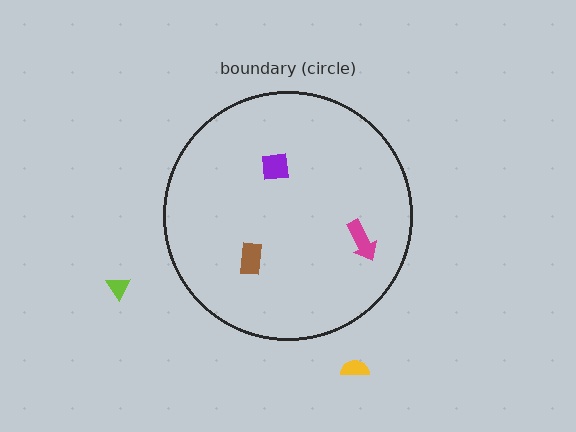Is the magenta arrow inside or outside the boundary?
Inside.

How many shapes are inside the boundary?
3 inside, 2 outside.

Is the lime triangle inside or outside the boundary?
Outside.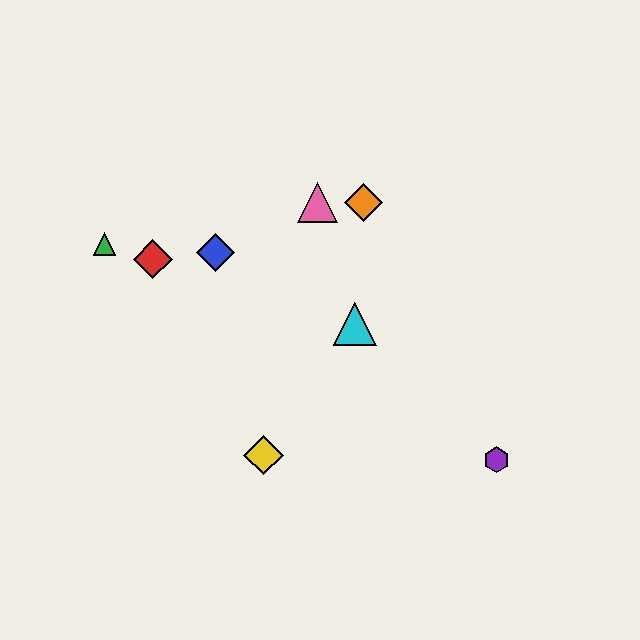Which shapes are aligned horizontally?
The orange diamond, the pink triangle are aligned horizontally.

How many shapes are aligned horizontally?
2 shapes (the orange diamond, the pink triangle) are aligned horizontally.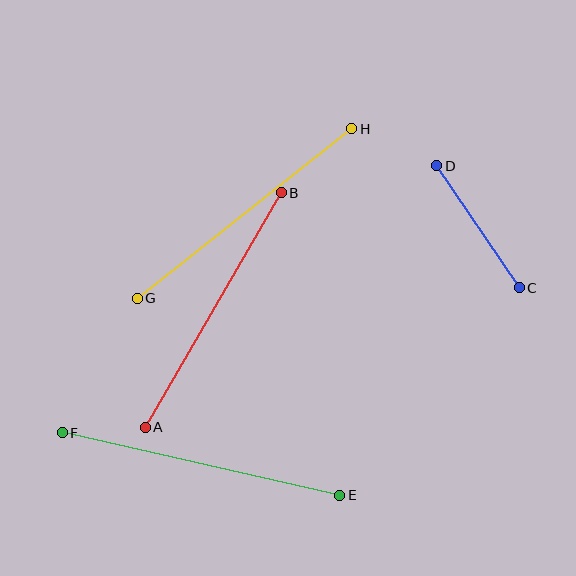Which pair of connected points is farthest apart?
Points E and F are farthest apart.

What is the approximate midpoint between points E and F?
The midpoint is at approximately (201, 464) pixels.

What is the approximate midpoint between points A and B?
The midpoint is at approximately (213, 310) pixels.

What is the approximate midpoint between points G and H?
The midpoint is at approximately (244, 213) pixels.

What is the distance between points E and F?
The distance is approximately 284 pixels.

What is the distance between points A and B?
The distance is approximately 271 pixels.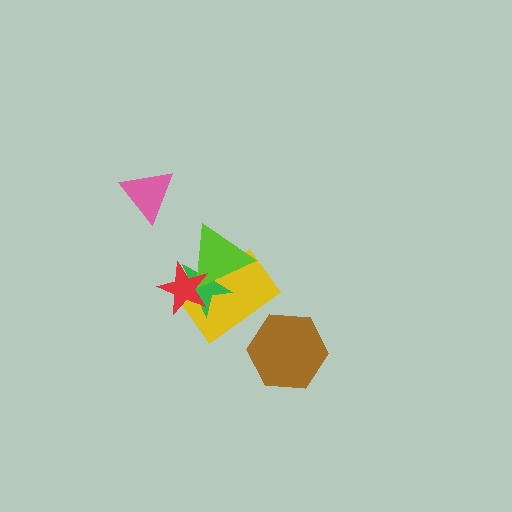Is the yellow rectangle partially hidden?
Yes, it is partially covered by another shape.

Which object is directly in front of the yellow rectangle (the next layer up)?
The green star is directly in front of the yellow rectangle.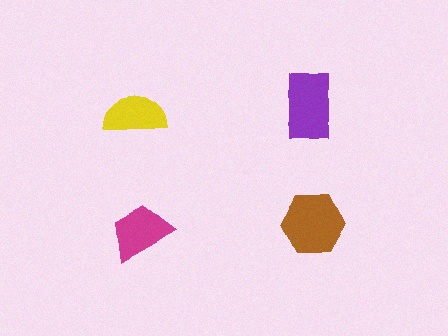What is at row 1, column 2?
A purple rectangle.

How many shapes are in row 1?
2 shapes.